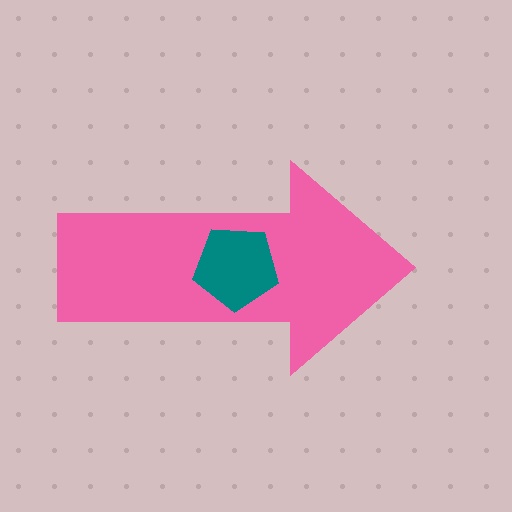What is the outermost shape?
The pink arrow.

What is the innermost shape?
The teal pentagon.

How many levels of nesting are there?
2.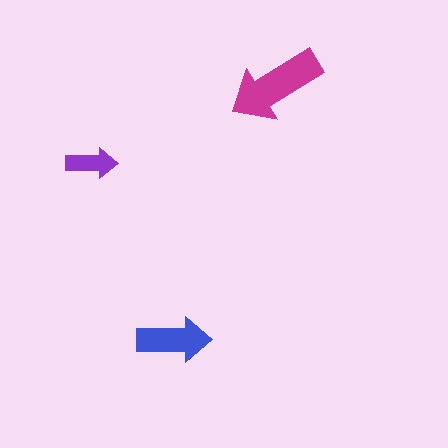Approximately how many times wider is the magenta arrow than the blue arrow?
About 1.5 times wider.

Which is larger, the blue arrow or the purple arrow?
The blue one.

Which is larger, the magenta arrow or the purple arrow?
The magenta one.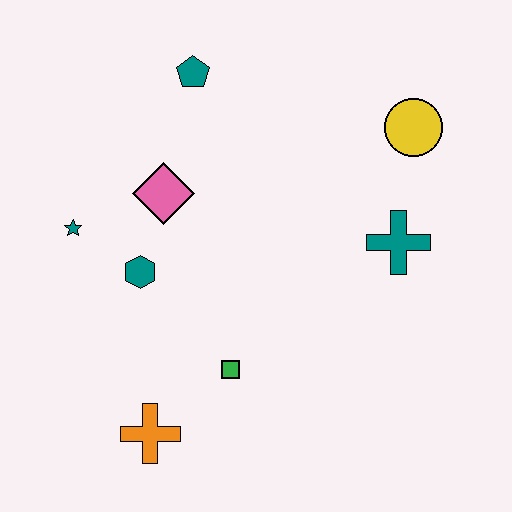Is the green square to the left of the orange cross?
No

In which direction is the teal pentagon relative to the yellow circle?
The teal pentagon is to the left of the yellow circle.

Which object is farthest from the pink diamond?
The yellow circle is farthest from the pink diamond.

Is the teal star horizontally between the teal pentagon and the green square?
No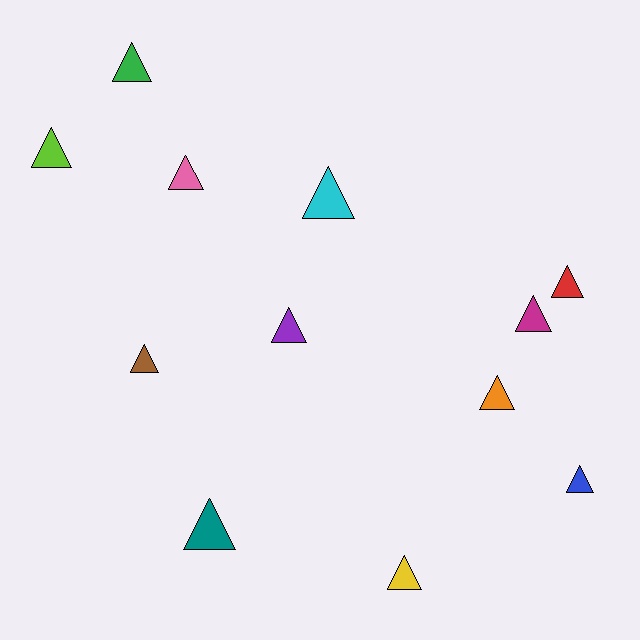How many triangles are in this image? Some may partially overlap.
There are 12 triangles.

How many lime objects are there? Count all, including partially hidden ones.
There is 1 lime object.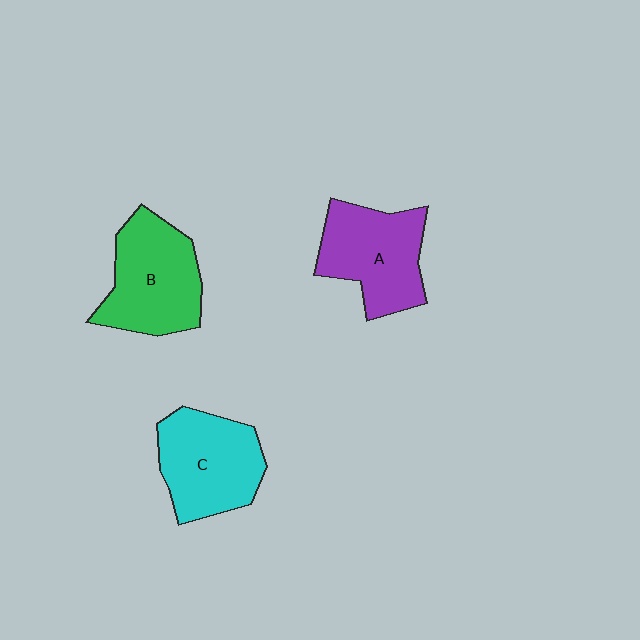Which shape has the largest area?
Shape B (green).